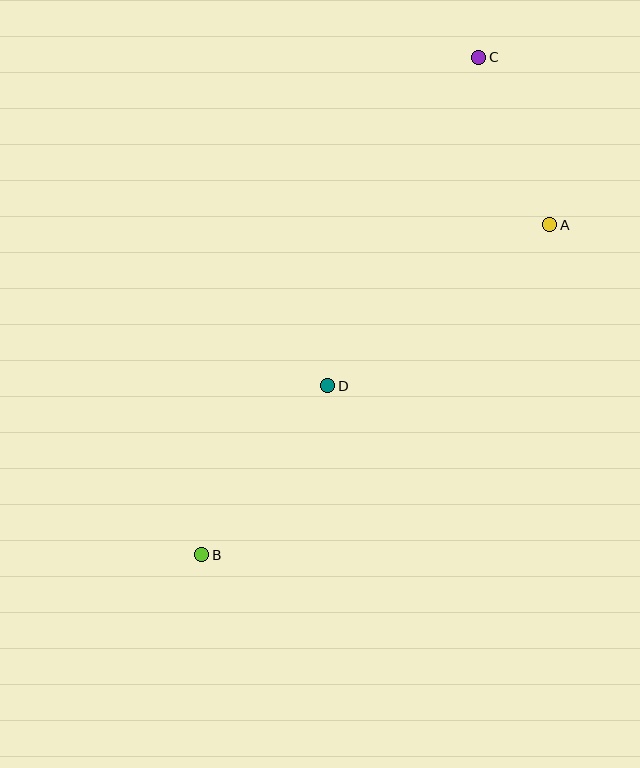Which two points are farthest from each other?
Points B and C are farthest from each other.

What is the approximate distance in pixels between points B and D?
The distance between B and D is approximately 211 pixels.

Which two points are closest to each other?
Points A and C are closest to each other.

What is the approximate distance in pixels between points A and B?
The distance between A and B is approximately 479 pixels.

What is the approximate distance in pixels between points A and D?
The distance between A and D is approximately 274 pixels.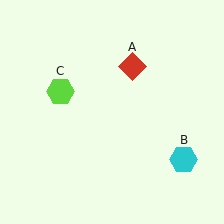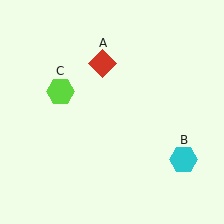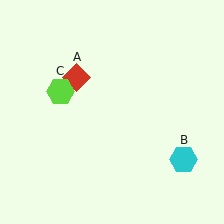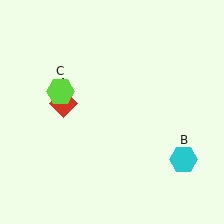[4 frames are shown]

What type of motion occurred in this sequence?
The red diamond (object A) rotated counterclockwise around the center of the scene.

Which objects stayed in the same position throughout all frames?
Cyan hexagon (object B) and lime hexagon (object C) remained stationary.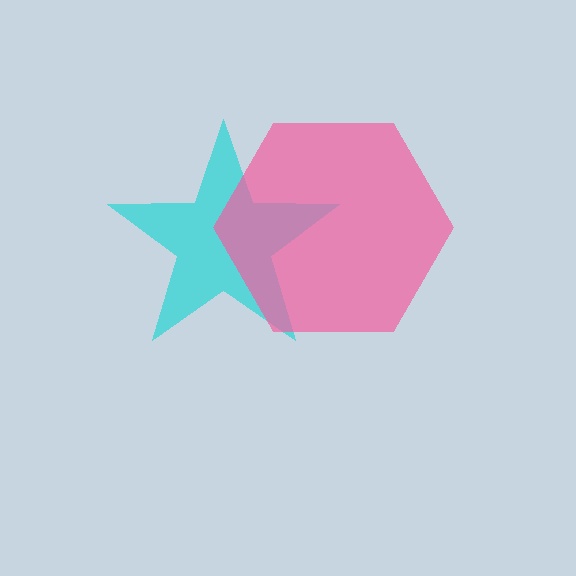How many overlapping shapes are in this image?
There are 2 overlapping shapes in the image.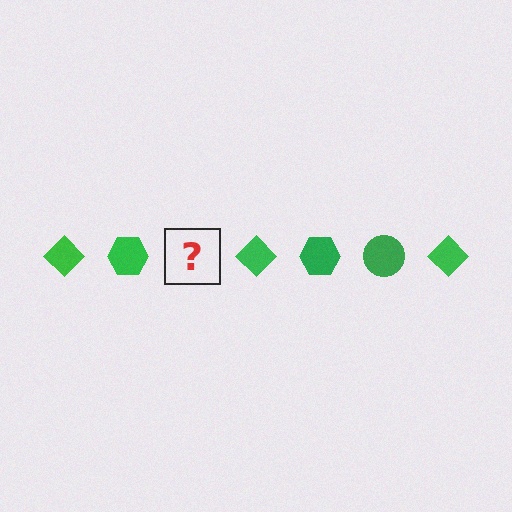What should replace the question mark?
The question mark should be replaced with a green circle.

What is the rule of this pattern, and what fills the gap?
The rule is that the pattern cycles through diamond, hexagon, circle shapes in green. The gap should be filled with a green circle.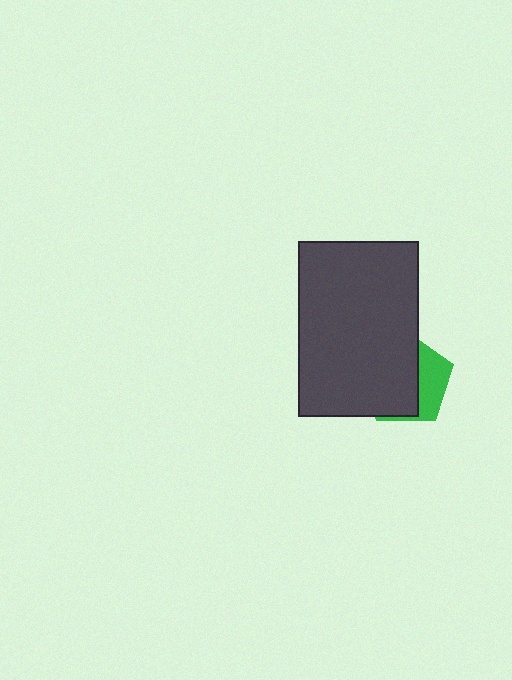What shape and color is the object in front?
The object in front is a dark gray rectangle.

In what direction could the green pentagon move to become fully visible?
The green pentagon could move right. That would shift it out from behind the dark gray rectangle entirely.